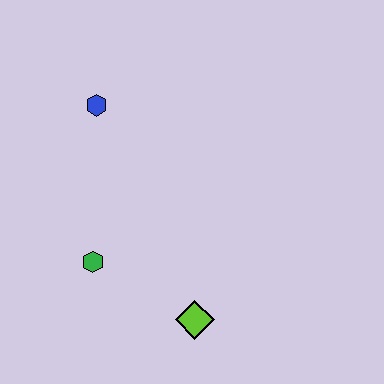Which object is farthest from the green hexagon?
The blue hexagon is farthest from the green hexagon.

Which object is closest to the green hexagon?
The lime diamond is closest to the green hexagon.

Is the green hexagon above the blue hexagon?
No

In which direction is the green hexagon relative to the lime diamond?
The green hexagon is to the left of the lime diamond.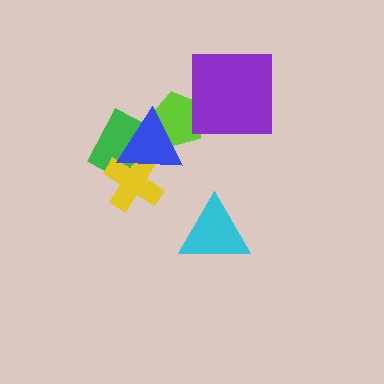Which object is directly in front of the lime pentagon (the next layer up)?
The green diamond is directly in front of the lime pentagon.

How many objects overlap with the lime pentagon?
3 objects overlap with the lime pentagon.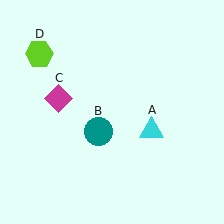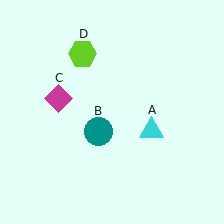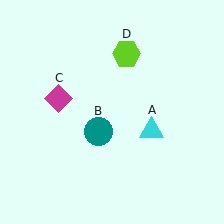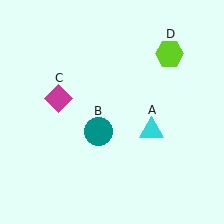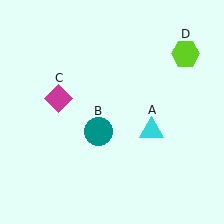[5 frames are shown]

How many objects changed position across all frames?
1 object changed position: lime hexagon (object D).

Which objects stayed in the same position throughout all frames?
Cyan triangle (object A) and teal circle (object B) and magenta diamond (object C) remained stationary.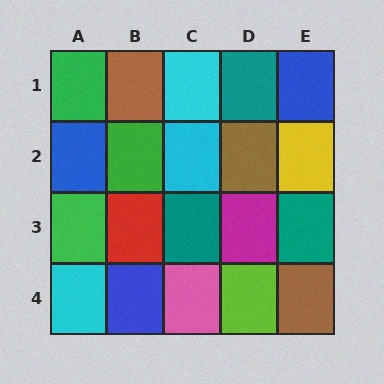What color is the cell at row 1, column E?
Blue.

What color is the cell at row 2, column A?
Blue.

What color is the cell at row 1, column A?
Green.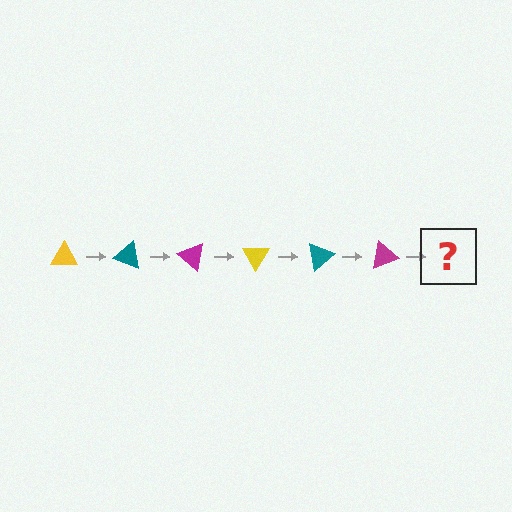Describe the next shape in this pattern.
It should be a yellow triangle, rotated 120 degrees from the start.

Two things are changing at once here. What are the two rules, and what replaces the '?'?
The two rules are that it rotates 20 degrees each step and the color cycles through yellow, teal, and magenta. The '?' should be a yellow triangle, rotated 120 degrees from the start.